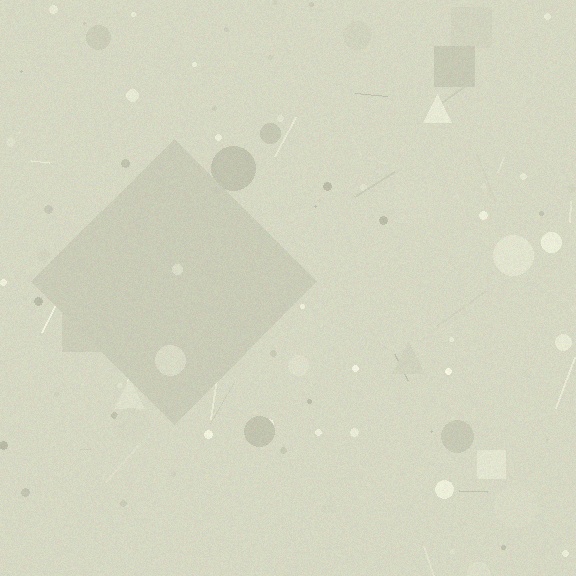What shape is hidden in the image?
A diamond is hidden in the image.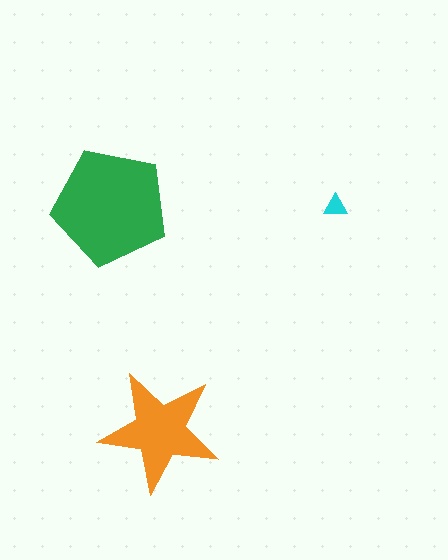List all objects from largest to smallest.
The green pentagon, the orange star, the cyan triangle.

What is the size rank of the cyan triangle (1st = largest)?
3rd.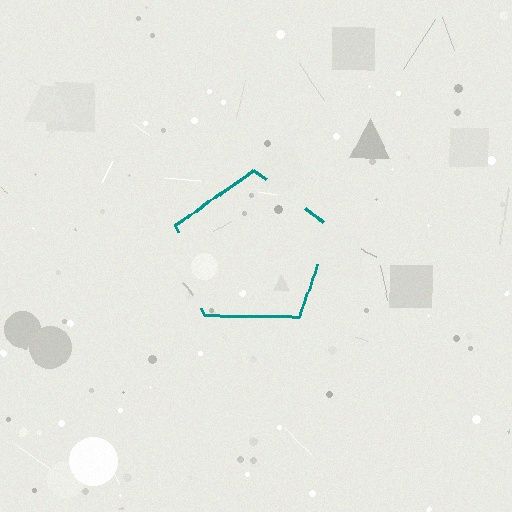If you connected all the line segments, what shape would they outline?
They would outline a pentagon.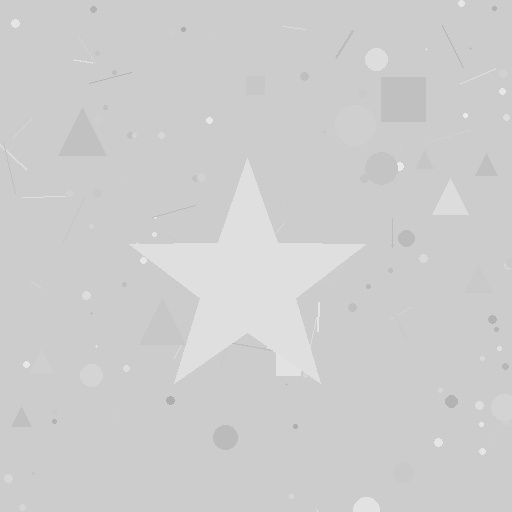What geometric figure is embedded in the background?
A star is embedded in the background.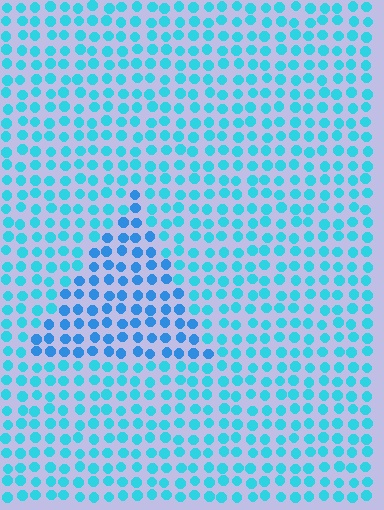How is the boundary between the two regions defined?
The boundary is defined purely by a slight shift in hue (about 24 degrees). Spacing, size, and orientation are identical on both sides.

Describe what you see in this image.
The image is filled with small cyan elements in a uniform arrangement. A triangle-shaped region is visible where the elements are tinted to a slightly different hue, forming a subtle color boundary.